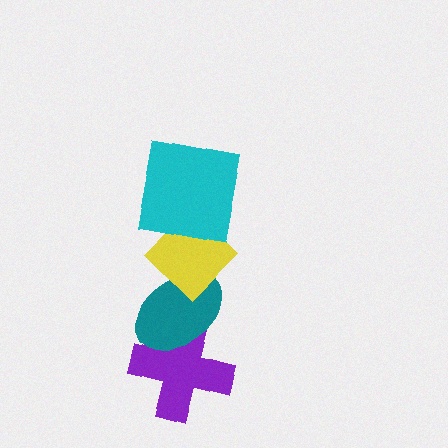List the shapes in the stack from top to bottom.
From top to bottom: the cyan square, the yellow diamond, the teal ellipse, the purple cross.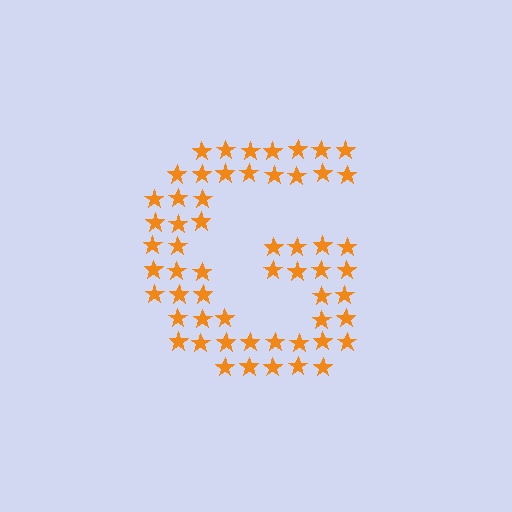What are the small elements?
The small elements are stars.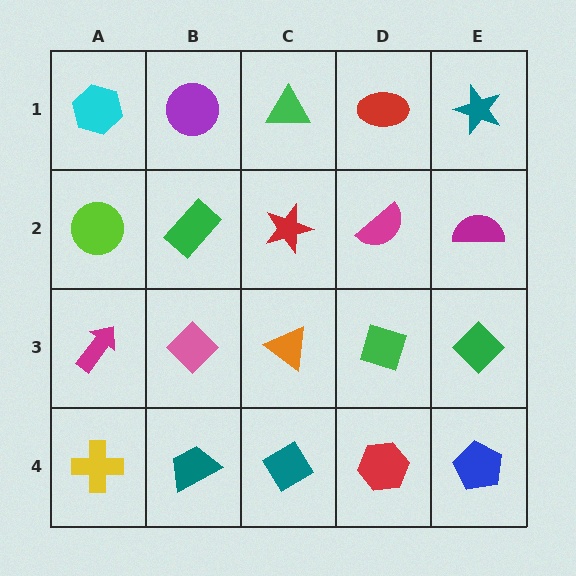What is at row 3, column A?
A magenta arrow.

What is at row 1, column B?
A purple circle.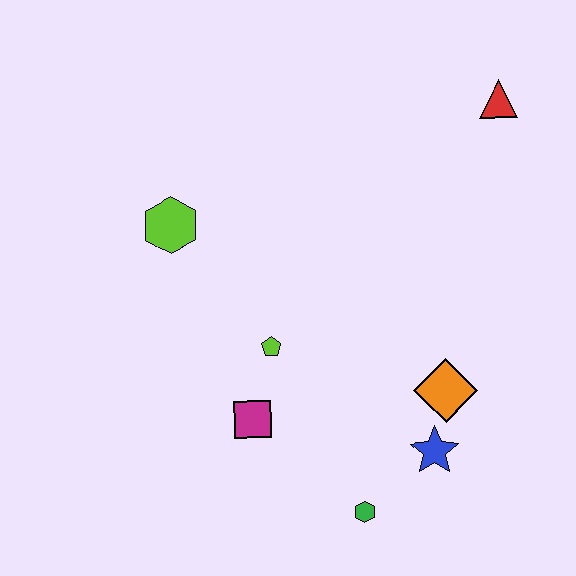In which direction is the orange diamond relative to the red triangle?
The orange diamond is below the red triangle.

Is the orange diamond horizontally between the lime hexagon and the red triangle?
Yes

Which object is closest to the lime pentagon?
The magenta square is closest to the lime pentagon.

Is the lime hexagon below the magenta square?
No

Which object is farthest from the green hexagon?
The red triangle is farthest from the green hexagon.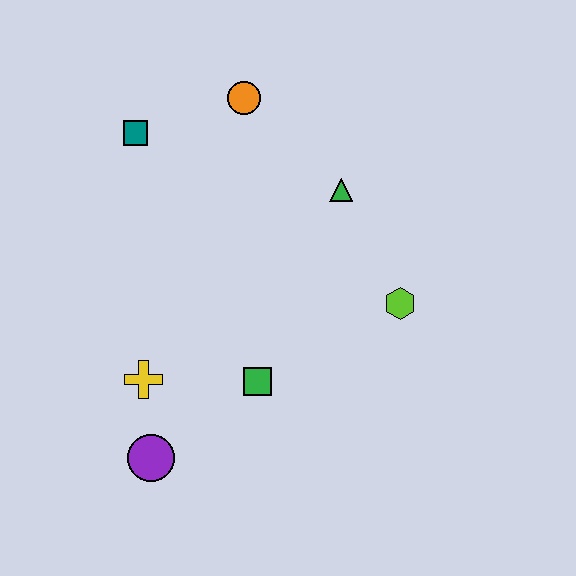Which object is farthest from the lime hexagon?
The teal square is farthest from the lime hexagon.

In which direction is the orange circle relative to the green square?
The orange circle is above the green square.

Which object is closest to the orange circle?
The teal square is closest to the orange circle.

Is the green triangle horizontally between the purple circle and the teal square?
No